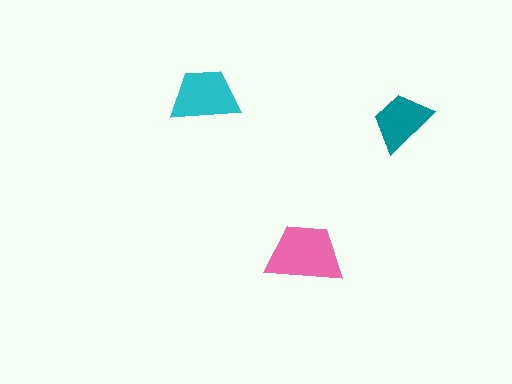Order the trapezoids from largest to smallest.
the pink one, the cyan one, the teal one.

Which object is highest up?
The cyan trapezoid is topmost.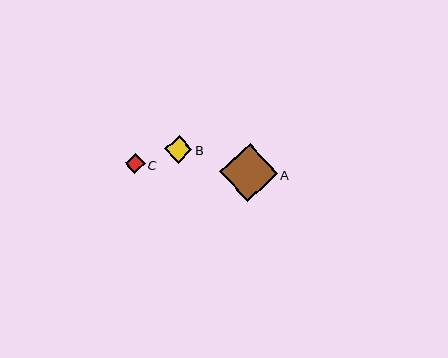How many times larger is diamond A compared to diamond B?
Diamond A is approximately 2.1 times the size of diamond B.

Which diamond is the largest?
Diamond A is the largest with a size of approximately 58 pixels.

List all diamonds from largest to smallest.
From largest to smallest: A, B, C.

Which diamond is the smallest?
Diamond C is the smallest with a size of approximately 19 pixels.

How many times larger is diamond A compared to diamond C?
Diamond A is approximately 3.0 times the size of diamond C.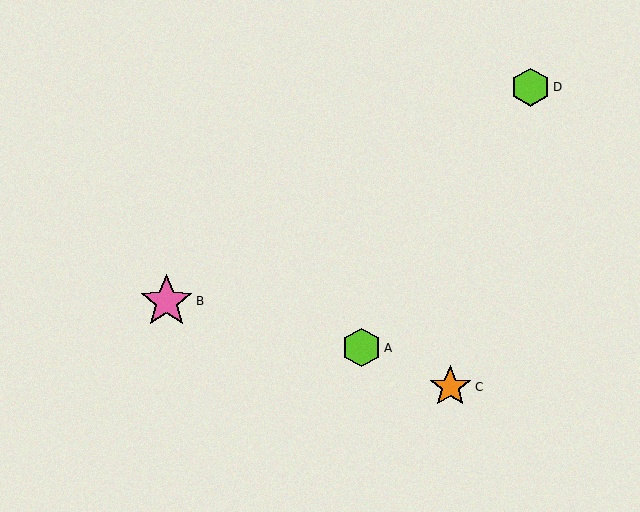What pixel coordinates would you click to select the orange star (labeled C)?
Click at (450, 387) to select the orange star C.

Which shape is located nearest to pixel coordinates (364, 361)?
The lime hexagon (labeled A) at (362, 348) is nearest to that location.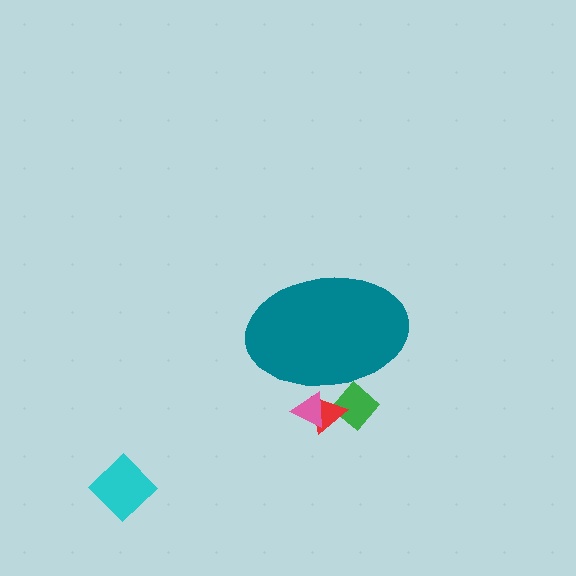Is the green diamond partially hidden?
Yes, the green diamond is partially hidden behind the teal ellipse.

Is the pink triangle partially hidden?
Yes, the pink triangle is partially hidden behind the teal ellipse.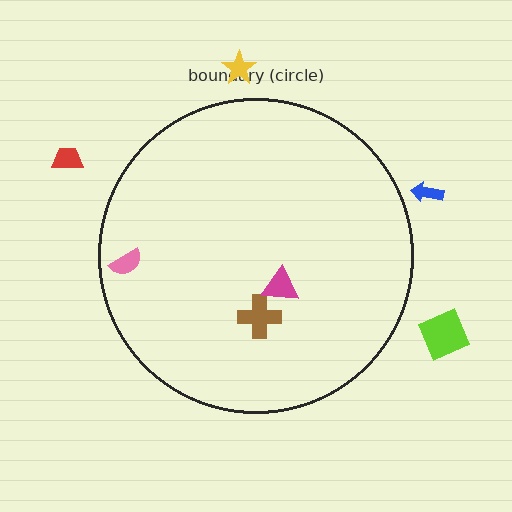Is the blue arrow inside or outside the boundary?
Outside.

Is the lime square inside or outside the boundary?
Outside.